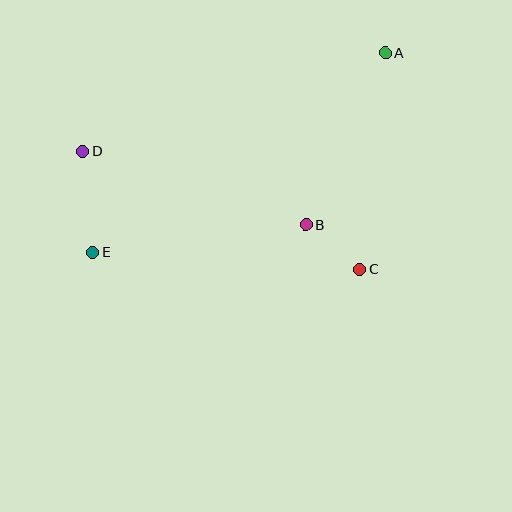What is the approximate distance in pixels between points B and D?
The distance between B and D is approximately 235 pixels.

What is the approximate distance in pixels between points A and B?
The distance between A and B is approximately 189 pixels.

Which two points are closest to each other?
Points B and C are closest to each other.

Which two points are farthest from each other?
Points A and E are farthest from each other.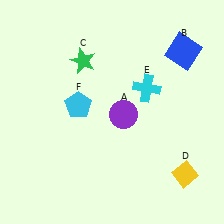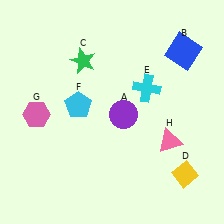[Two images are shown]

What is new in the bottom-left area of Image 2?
A pink hexagon (G) was added in the bottom-left area of Image 2.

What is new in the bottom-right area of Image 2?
A pink triangle (H) was added in the bottom-right area of Image 2.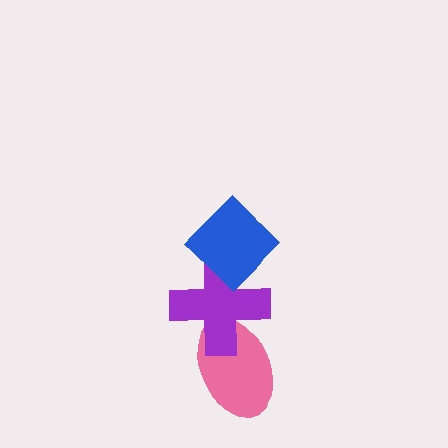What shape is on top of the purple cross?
The blue diamond is on top of the purple cross.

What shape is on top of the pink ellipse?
The purple cross is on top of the pink ellipse.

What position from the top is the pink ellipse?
The pink ellipse is 3rd from the top.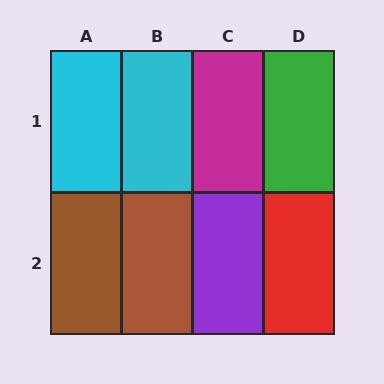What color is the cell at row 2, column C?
Purple.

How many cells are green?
1 cell is green.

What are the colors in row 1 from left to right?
Cyan, cyan, magenta, green.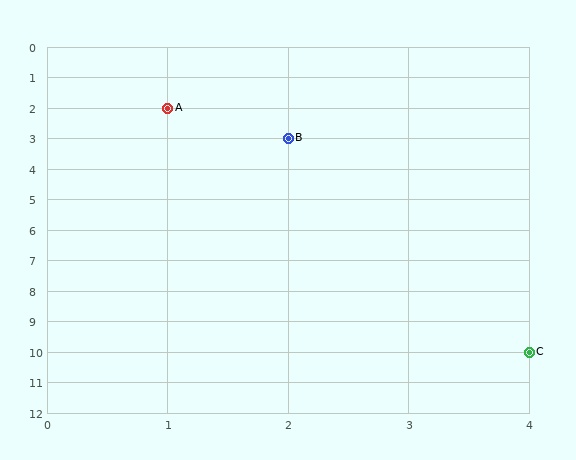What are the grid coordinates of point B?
Point B is at grid coordinates (2, 3).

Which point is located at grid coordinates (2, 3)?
Point B is at (2, 3).